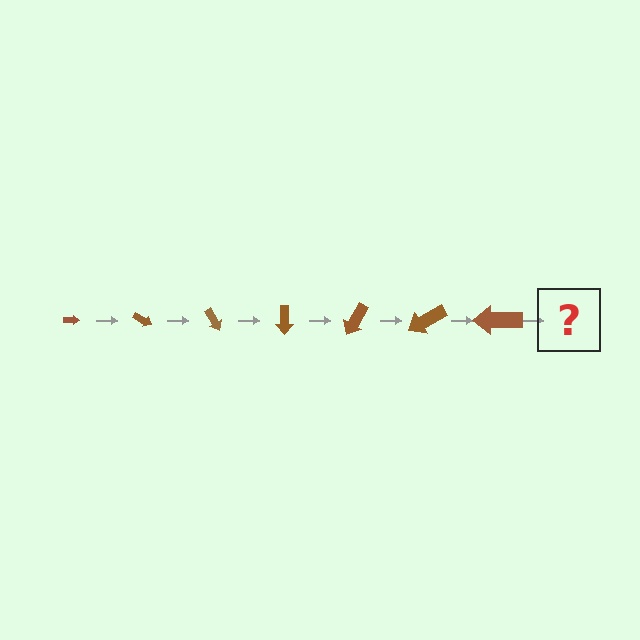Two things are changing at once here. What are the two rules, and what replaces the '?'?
The two rules are that the arrow grows larger each step and it rotates 30 degrees each step. The '?' should be an arrow, larger than the previous one and rotated 210 degrees from the start.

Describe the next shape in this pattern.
It should be an arrow, larger than the previous one and rotated 210 degrees from the start.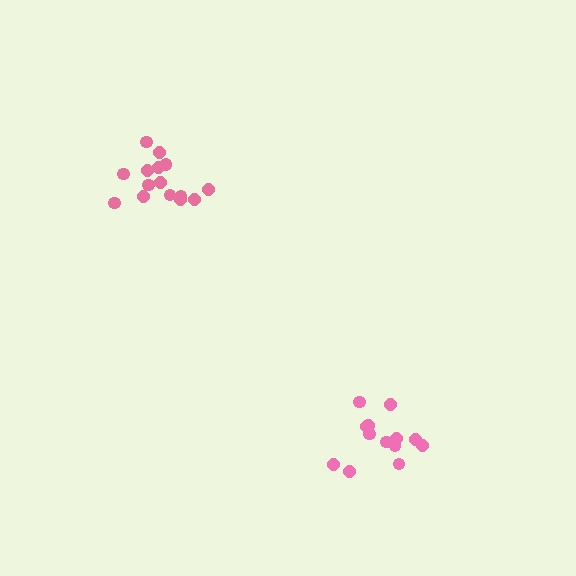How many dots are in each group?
Group 1: 15 dots, Group 2: 13 dots (28 total).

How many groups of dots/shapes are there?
There are 2 groups.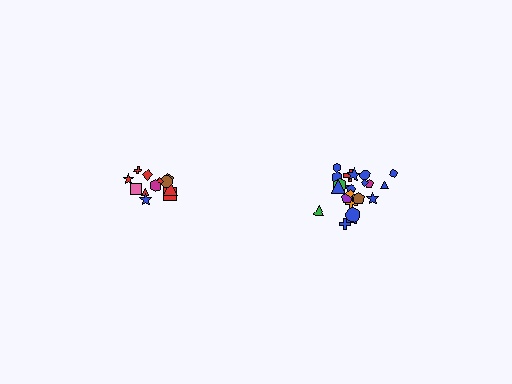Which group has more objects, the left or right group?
The right group.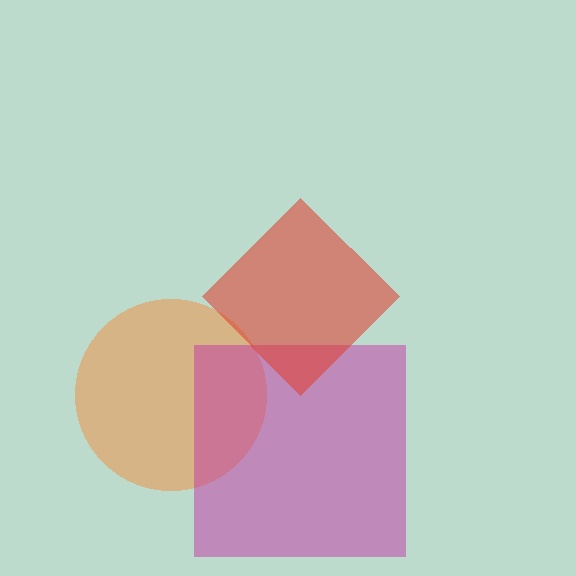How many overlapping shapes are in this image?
There are 3 overlapping shapes in the image.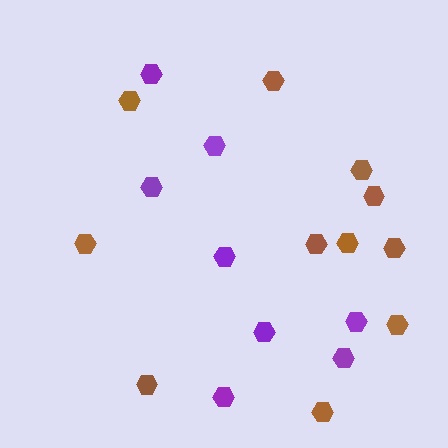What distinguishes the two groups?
There are 2 groups: one group of brown hexagons (11) and one group of purple hexagons (8).